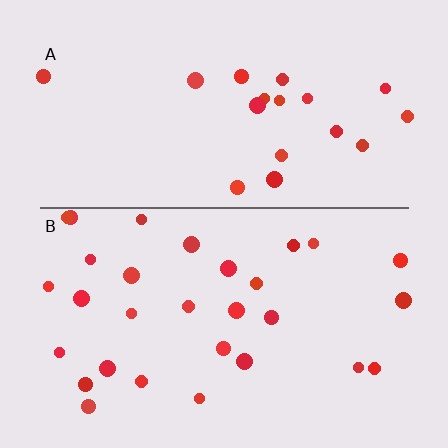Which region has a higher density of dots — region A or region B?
B (the bottom).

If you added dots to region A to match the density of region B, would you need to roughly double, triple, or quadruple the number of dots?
Approximately double.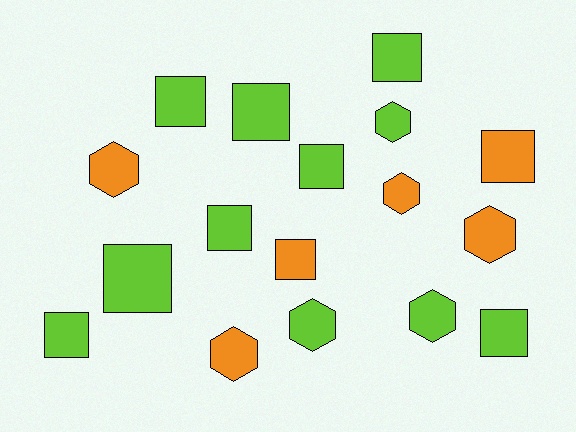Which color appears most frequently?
Lime, with 11 objects.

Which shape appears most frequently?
Square, with 10 objects.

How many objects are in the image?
There are 17 objects.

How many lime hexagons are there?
There are 3 lime hexagons.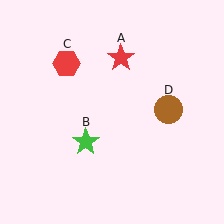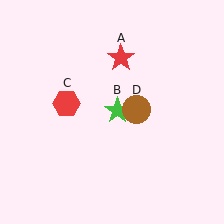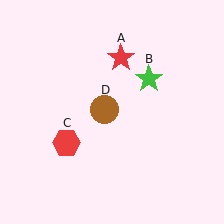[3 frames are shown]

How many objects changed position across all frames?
3 objects changed position: green star (object B), red hexagon (object C), brown circle (object D).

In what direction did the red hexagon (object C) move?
The red hexagon (object C) moved down.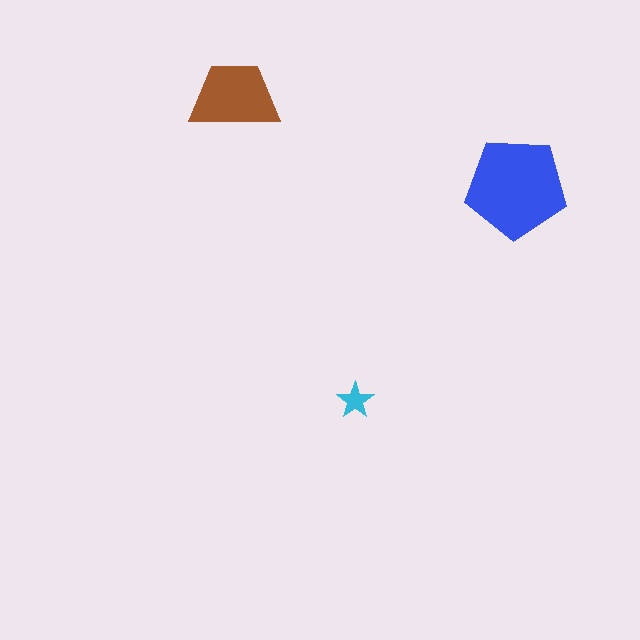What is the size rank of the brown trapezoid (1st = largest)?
2nd.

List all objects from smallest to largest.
The cyan star, the brown trapezoid, the blue pentagon.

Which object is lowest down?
The cyan star is bottommost.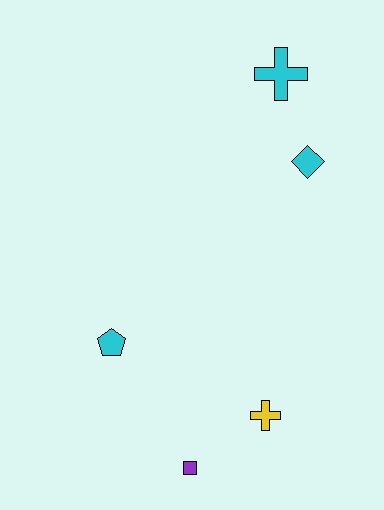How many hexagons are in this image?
There are no hexagons.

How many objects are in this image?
There are 5 objects.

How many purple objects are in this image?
There is 1 purple object.